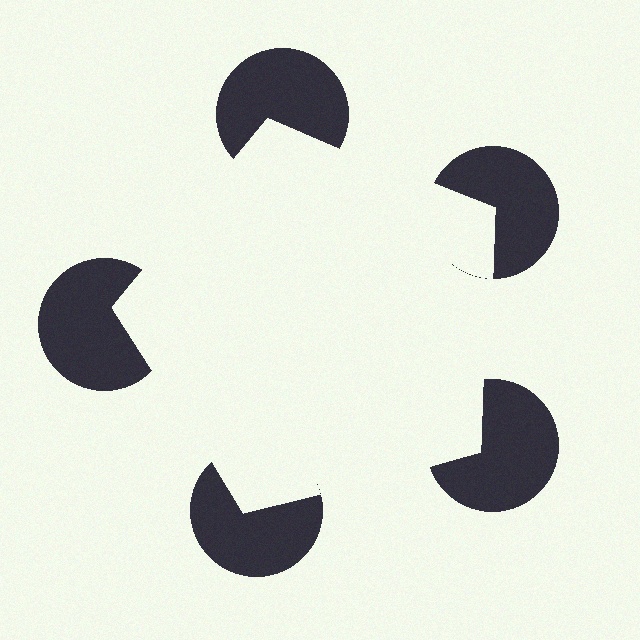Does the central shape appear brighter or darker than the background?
It typically appears slightly brighter than the background, even though no actual brightness change is drawn.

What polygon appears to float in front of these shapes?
An illusory pentagon — its edges are inferred from the aligned wedge cuts in the pac-man discs, not physically drawn.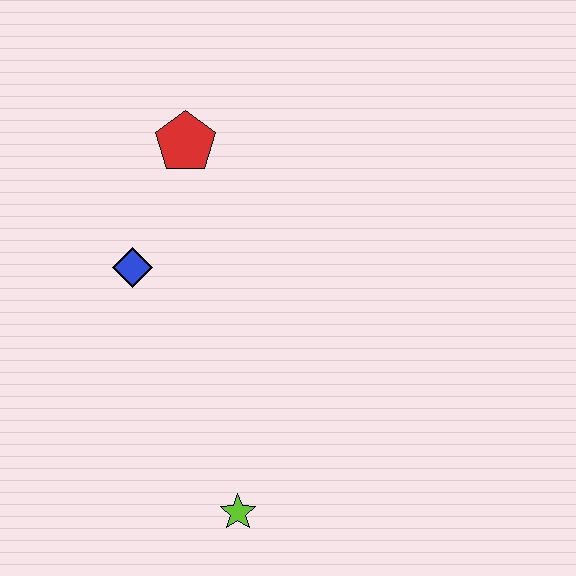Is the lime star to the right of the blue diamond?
Yes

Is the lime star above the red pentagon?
No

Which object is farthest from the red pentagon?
The lime star is farthest from the red pentagon.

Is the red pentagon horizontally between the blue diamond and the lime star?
Yes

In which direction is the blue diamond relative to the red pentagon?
The blue diamond is below the red pentagon.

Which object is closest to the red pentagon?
The blue diamond is closest to the red pentagon.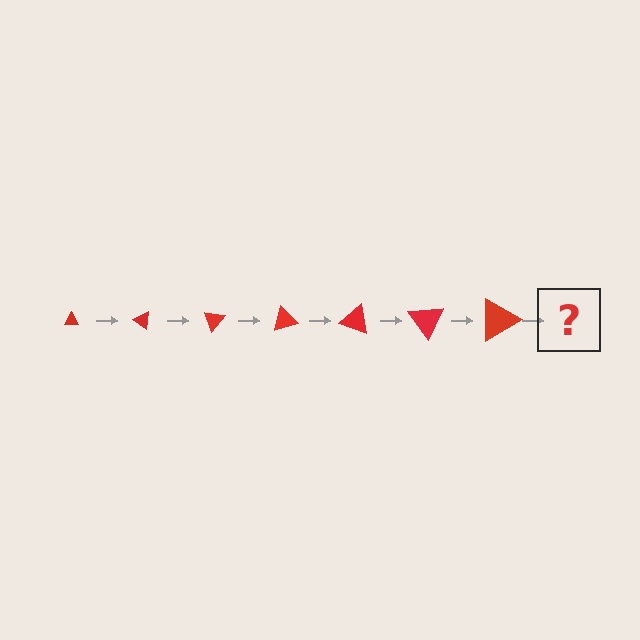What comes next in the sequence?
The next element should be a triangle, larger than the previous one and rotated 245 degrees from the start.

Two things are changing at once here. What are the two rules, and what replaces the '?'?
The two rules are that the triangle grows larger each step and it rotates 35 degrees each step. The '?' should be a triangle, larger than the previous one and rotated 245 degrees from the start.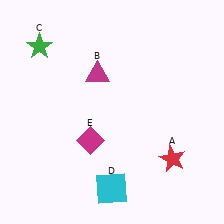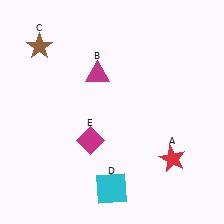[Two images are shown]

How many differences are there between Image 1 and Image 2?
There is 1 difference between the two images.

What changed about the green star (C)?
In Image 1, C is green. In Image 2, it changed to brown.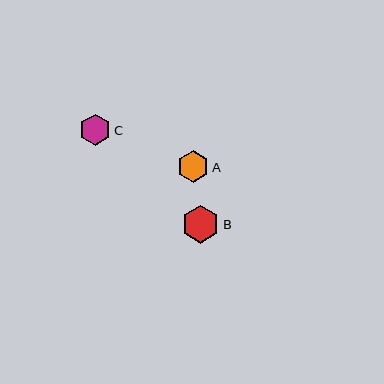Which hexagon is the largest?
Hexagon B is the largest with a size of approximately 38 pixels.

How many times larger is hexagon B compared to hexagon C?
Hexagon B is approximately 1.2 times the size of hexagon C.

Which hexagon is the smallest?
Hexagon A is the smallest with a size of approximately 32 pixels.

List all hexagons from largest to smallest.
From largest to smallest: B, C, A.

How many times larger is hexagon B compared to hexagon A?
Hexagon B is approximately 1.2 times the size of hexagon A.